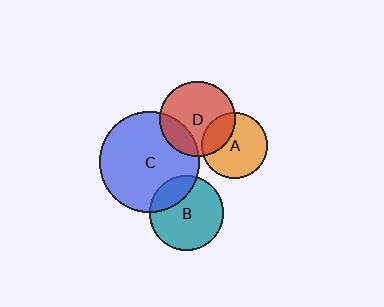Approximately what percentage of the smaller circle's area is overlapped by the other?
Approximately 20%.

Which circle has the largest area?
Circle C (blue).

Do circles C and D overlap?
Yes.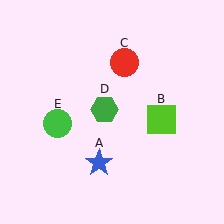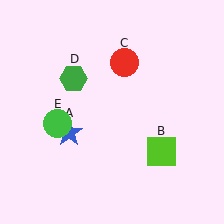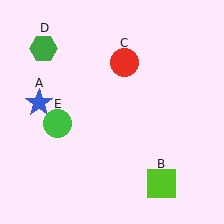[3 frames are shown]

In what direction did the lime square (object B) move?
The lime square (object B) moved down.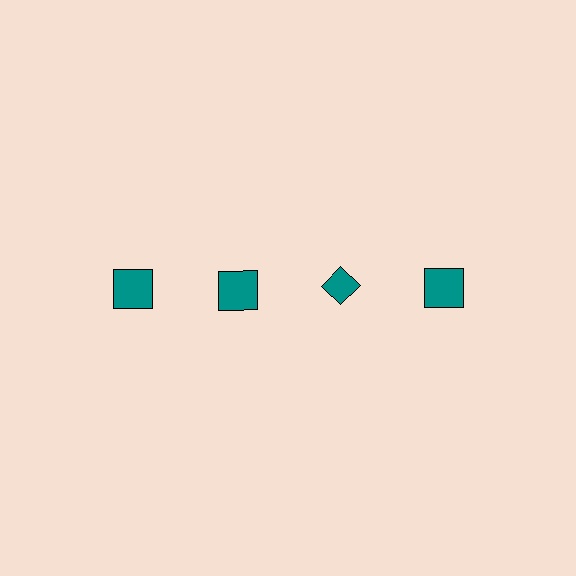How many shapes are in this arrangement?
There are 4 shapes arranged in a grid pattern.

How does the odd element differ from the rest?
It has a different shape: diamond instead of square.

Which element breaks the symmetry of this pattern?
The teal diamond in the top row, center column breaks the symmetry. All other shapes are teal squares.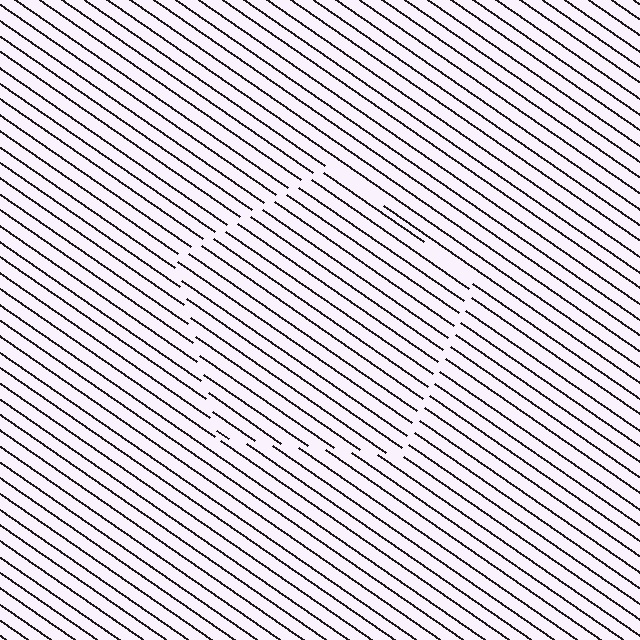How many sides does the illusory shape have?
5 sides — the line-ends trace a pentagon.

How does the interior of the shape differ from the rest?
The interior of the shape contains the same grating, shifted by half a period — the contour is defined by the phase discontinuity where line-ends from the inner and outer gratings abut.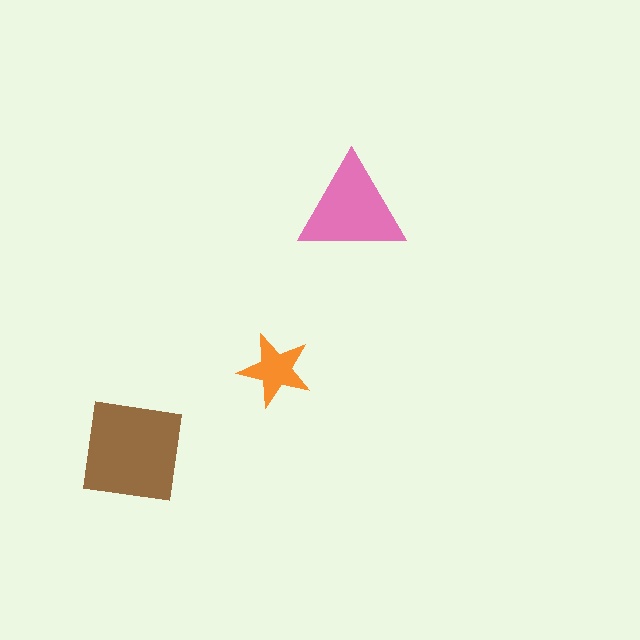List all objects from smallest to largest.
The orange star, the pink triangle, the brown square.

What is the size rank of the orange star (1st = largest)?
3rd.